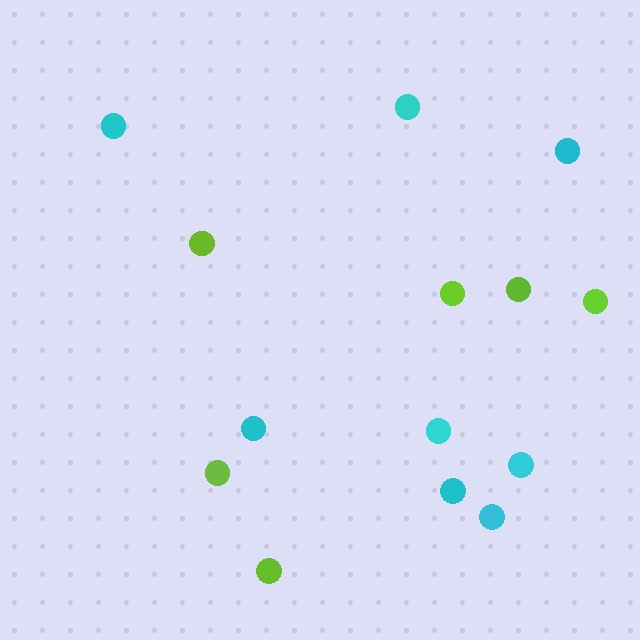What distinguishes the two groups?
There are 2 groups: one group of lime circles (6) and one group of cyan circles (8).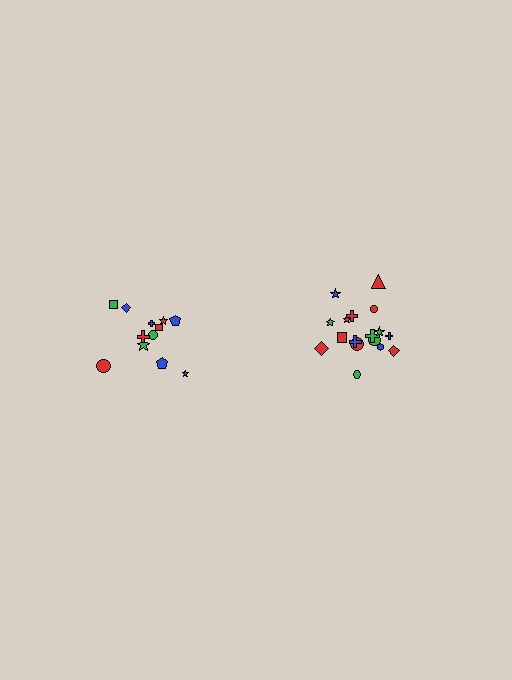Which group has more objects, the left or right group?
The right group.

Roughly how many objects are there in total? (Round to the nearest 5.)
Roughly 30 objects in total.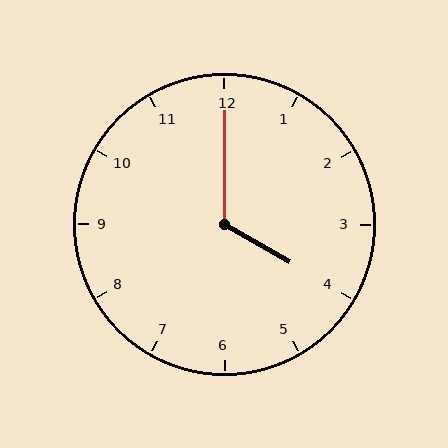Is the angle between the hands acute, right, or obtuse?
It is obtuse.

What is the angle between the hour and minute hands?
Approximately 120 degrees.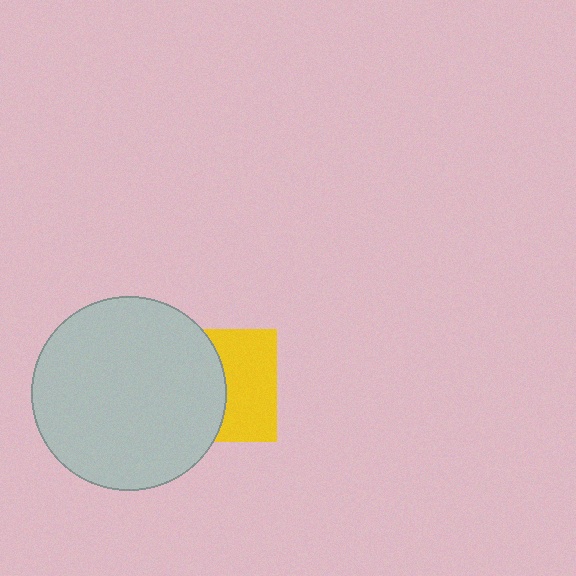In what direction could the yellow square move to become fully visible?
The yellow square could move right. That would shift it out from behind the light gray circle entirely.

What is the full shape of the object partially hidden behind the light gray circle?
The partially hidden object is a yellow square.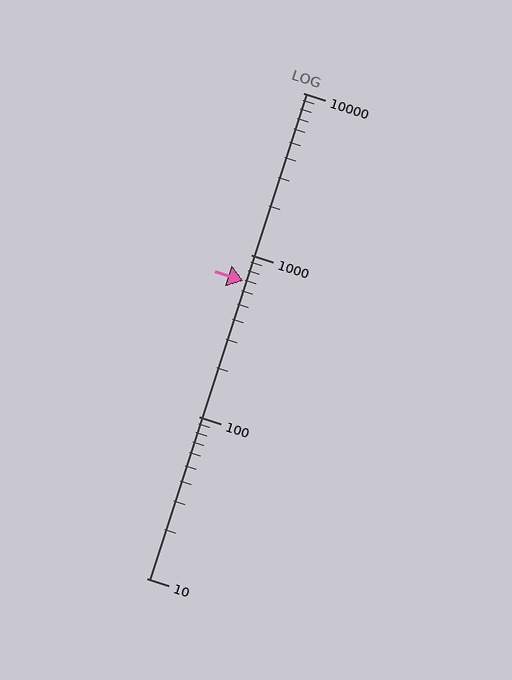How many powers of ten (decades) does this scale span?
The scale spans 3 decades, from 10 to 10000.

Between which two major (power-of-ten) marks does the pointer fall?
The pointer is between 100 and 1000.